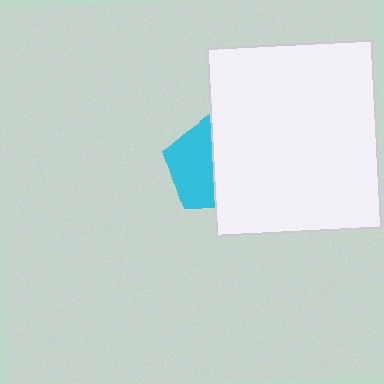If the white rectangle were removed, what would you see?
You would see the complete cyan pentagon.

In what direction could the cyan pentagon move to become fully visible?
The cyan pentagon could move left. That would shift it out from behind the white rectangle entirely.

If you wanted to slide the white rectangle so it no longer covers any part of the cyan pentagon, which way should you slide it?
Slide it right — that is the most direct way to separate the two shapes.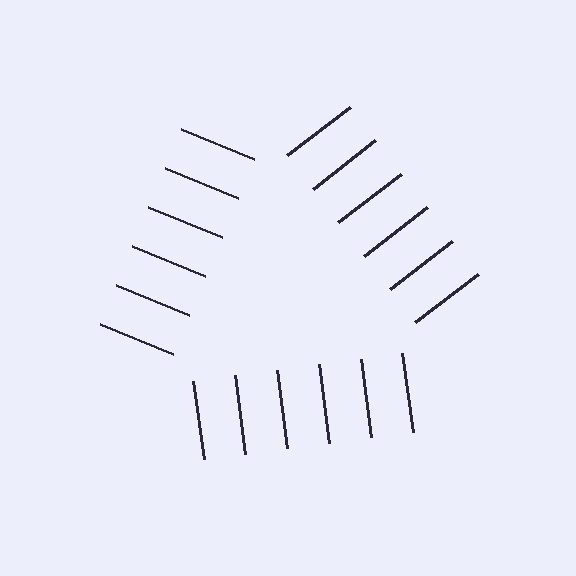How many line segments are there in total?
18 — 6 along each of the 3 edges.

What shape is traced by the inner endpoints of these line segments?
An illusory triangle — the line segments terminate on its edges but no continuous stroke is drawn.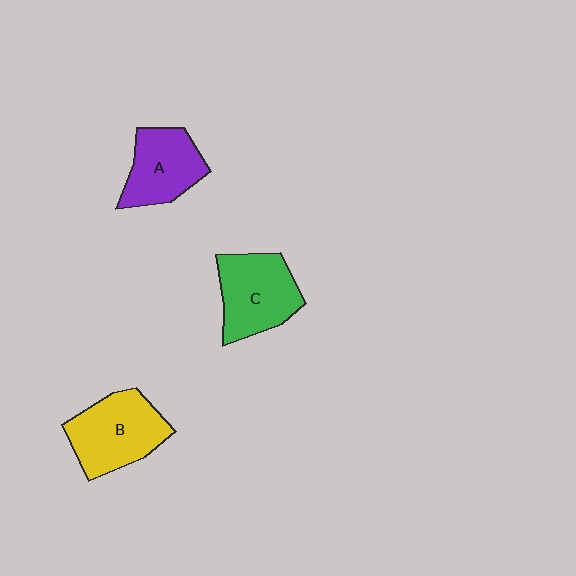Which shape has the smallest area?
Shape A (purple).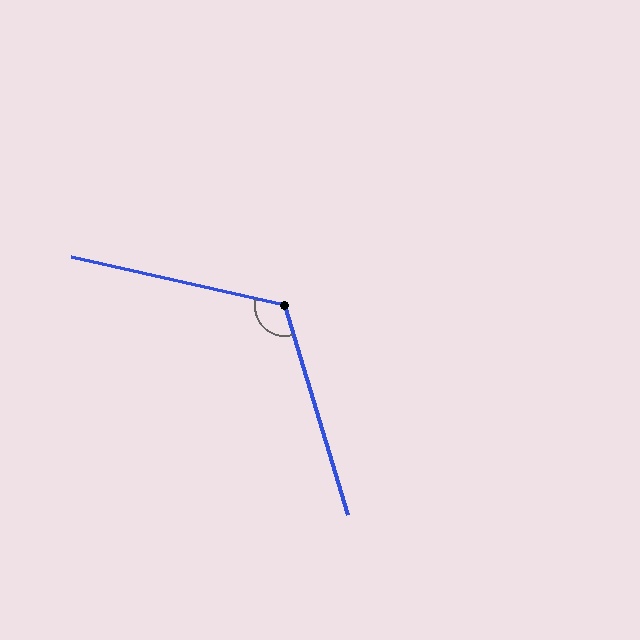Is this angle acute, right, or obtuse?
It is obtuse.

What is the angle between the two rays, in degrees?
Approximately 119 degrees.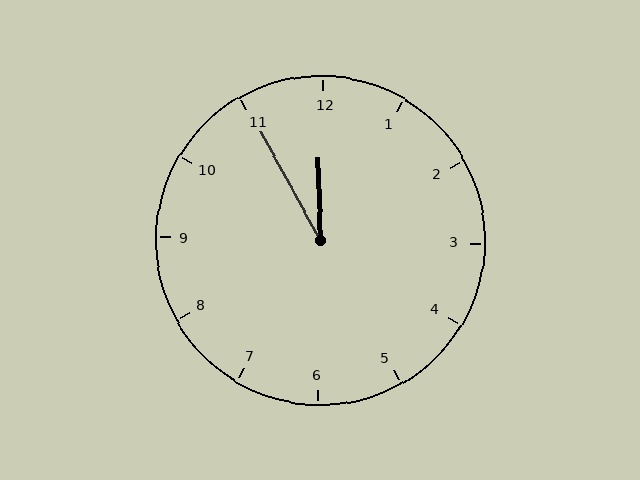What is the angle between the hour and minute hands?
Approximately 28 degrees.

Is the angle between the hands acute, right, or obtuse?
It is acute.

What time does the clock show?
11:55.